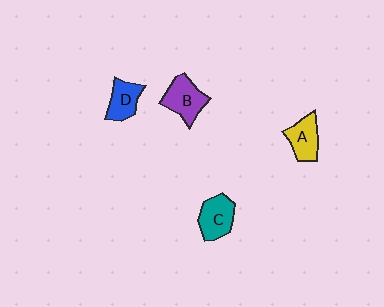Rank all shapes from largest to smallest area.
From largest to smallest: B (purple), C (teal), A (yellow), D (blue).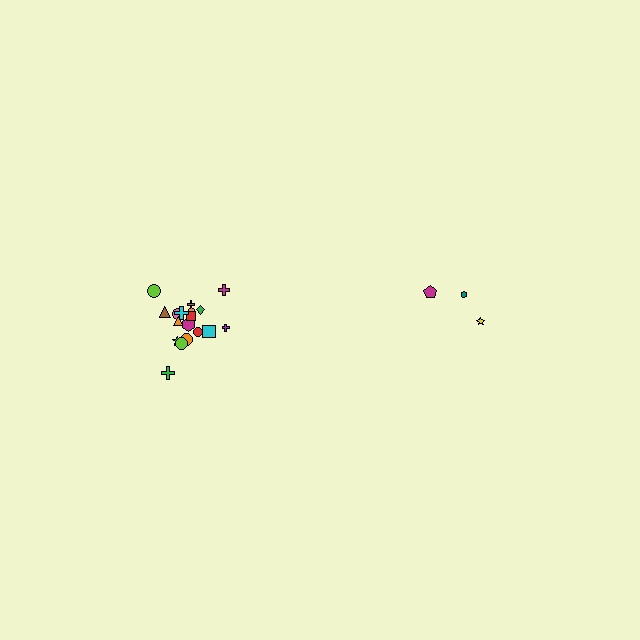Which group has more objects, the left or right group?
The left group.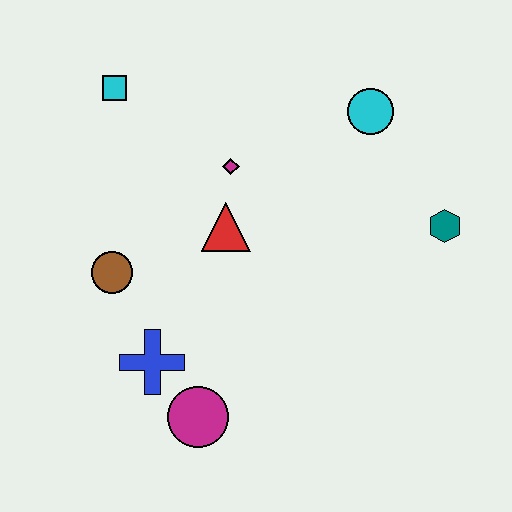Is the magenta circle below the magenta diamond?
Yes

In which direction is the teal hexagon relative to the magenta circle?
The teal hexagon is to the right of the magenta circle.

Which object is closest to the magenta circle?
The blue cross is closest to the magenta circle.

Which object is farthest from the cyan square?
The teal hexagon is farthest from the cyan square.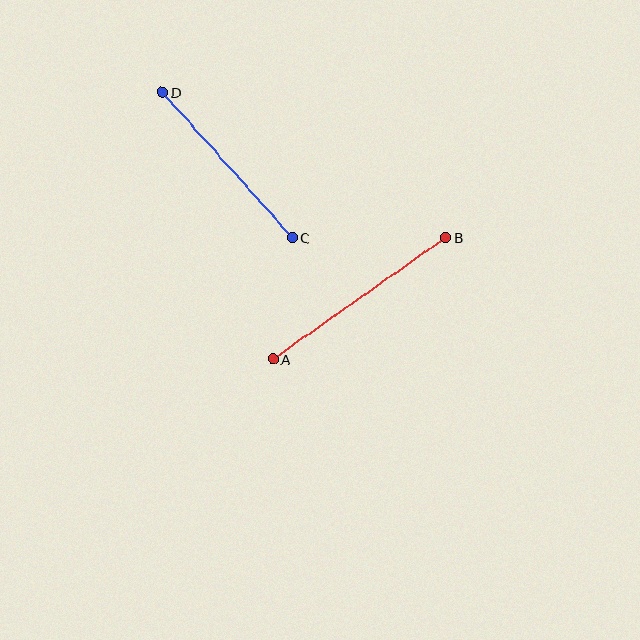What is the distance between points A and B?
The distance is approximately 211 pixels.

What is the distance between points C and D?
The distance is approximately 195 pixels.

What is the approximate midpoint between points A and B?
The midpoint is at approximately (359, 298) pixels.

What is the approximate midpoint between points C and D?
The midpoint is at approximately (227, 165) pixels.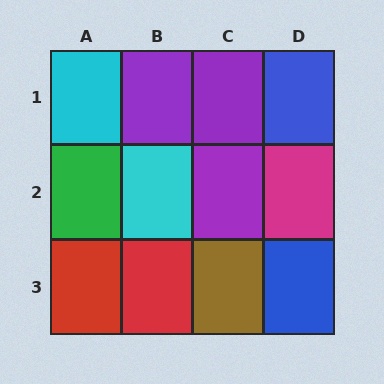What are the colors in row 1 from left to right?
Cyan, purple, purple, blue.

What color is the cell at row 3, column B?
Red.